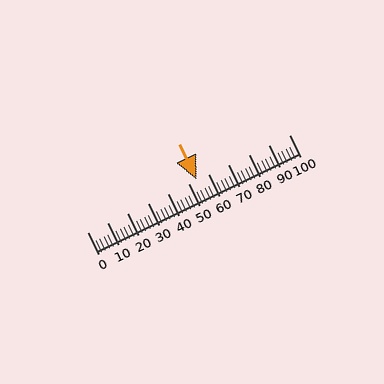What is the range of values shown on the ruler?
The ruler shows values from 0 to 100.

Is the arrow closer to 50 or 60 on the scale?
The arrow is closer to 50.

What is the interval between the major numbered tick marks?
The major tick marks are spaced 10 units apart.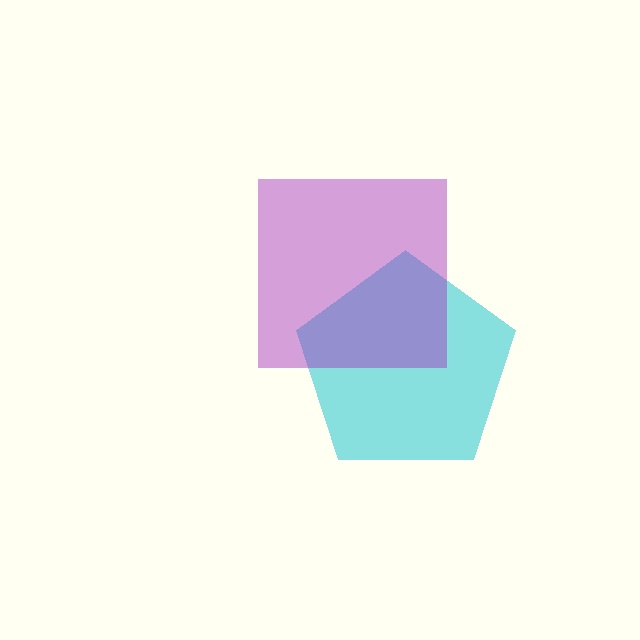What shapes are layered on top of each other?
The layered shapes are: a cyan pentagon, a purple square.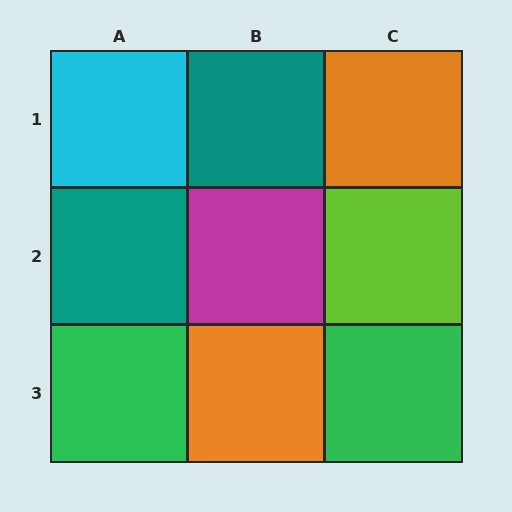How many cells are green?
2 cells are green.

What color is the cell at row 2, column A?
Teal.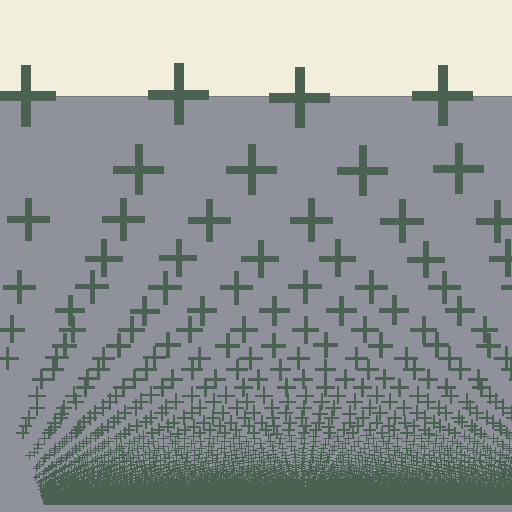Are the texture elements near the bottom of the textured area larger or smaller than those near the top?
Smaller. The gradient is inverted — elements near the bottom are smaller and denser.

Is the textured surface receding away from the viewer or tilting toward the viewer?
The surface appears to tilt toward the viewer. Texture elements get larger and sparser toward the top.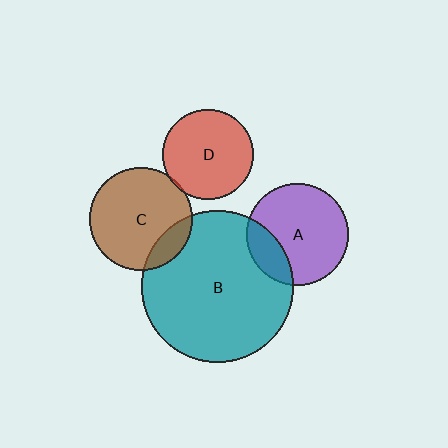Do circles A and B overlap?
Yes.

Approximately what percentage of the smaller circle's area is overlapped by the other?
Approximately 20%.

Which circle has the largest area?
Circle B (teal).